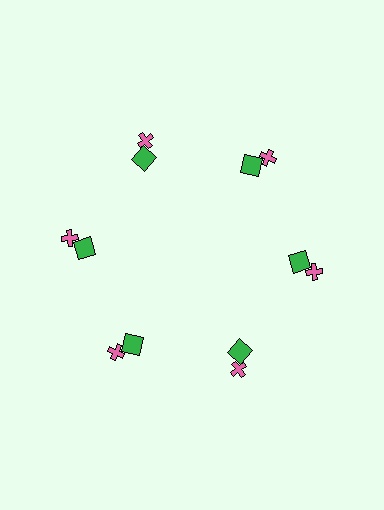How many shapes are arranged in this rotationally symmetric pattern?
There are 12 shapes, arranged in 6 groups of 2.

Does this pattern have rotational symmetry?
Yes, this pattern has 6-fold rotational symmetry. It looks the same after rotating 60 degrees around the center.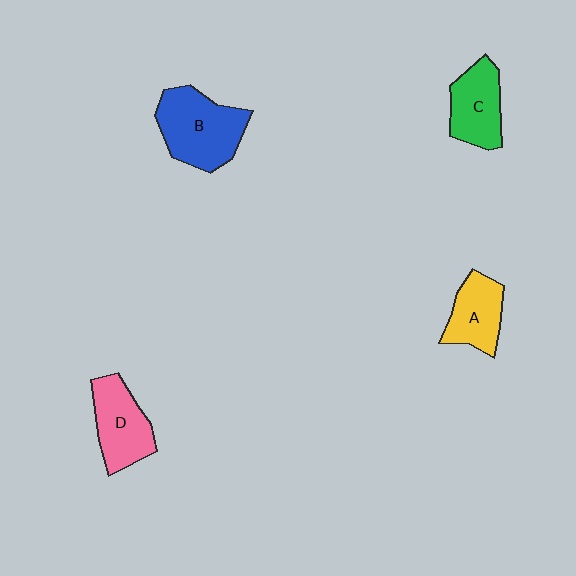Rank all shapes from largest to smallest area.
From largest to smallest: B (blue), D (pink), C (green), A (yellow).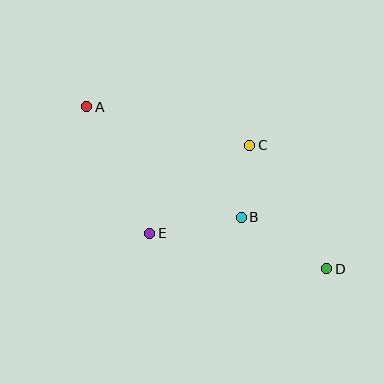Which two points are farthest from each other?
Points A and D are farthest from each other.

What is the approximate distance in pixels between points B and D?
The distance between B and D is approximately 100 pixels.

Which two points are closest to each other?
Points B and C are closest to each other.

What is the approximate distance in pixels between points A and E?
The distance between A and E is approximately 141 pixels.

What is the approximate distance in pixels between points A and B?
The distance between A and B is approximately 190 pixels.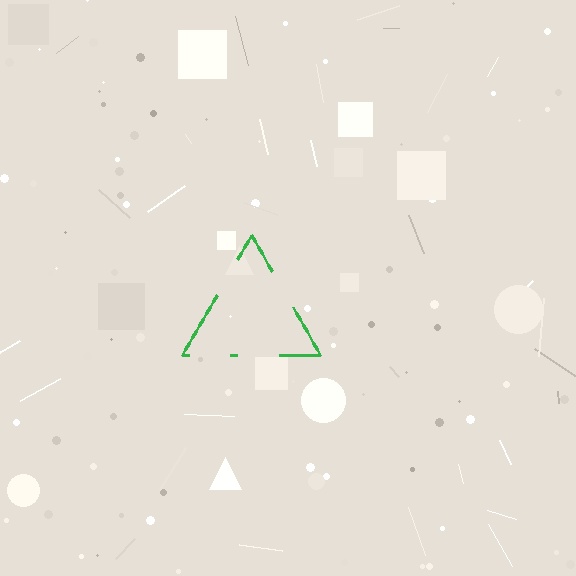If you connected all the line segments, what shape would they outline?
They would outline a triangle.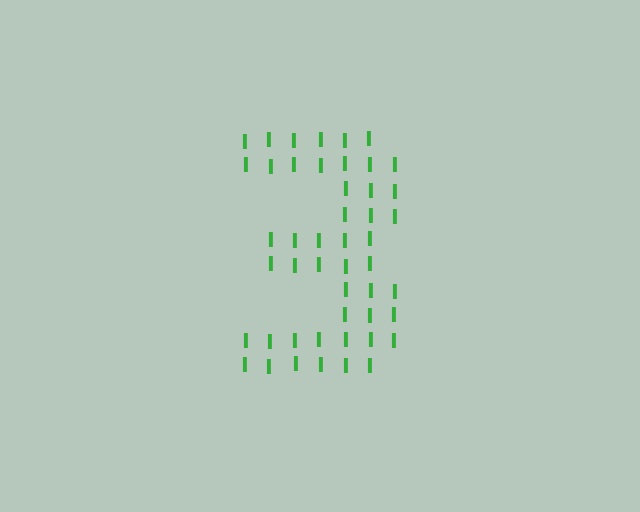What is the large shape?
The large shape is the digit 3.